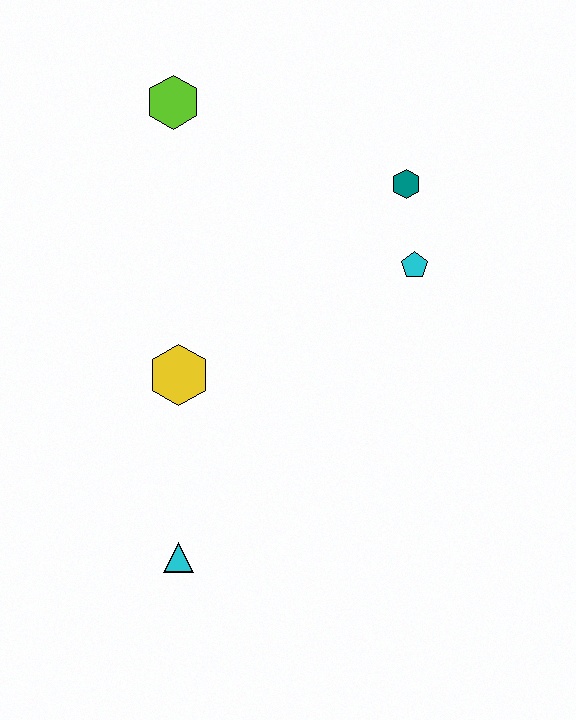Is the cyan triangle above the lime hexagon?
No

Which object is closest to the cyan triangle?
The yellow hexagon is closest to the cyan triangle.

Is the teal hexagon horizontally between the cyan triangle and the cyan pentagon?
Yes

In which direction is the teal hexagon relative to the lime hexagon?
The teal hexagon is to the right of the lime hexagon.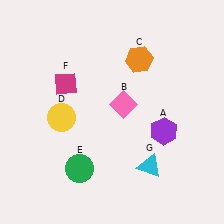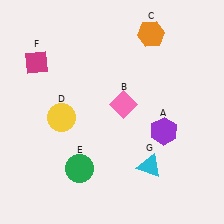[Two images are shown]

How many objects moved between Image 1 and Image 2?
2 objects moved between the two images.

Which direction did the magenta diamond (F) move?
The magenta diamond (F) moved left.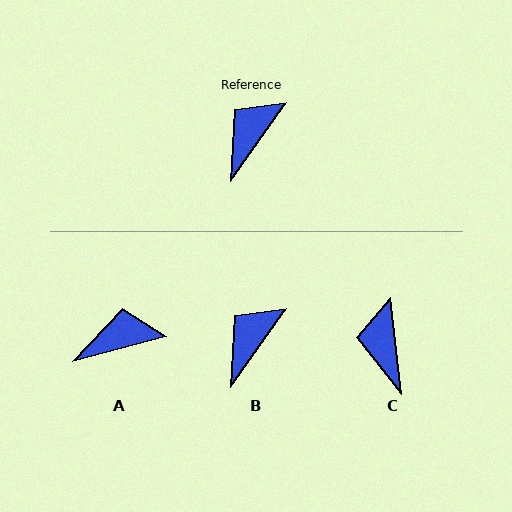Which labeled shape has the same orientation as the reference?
B.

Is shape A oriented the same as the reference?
No, it is off by about 40 degrees.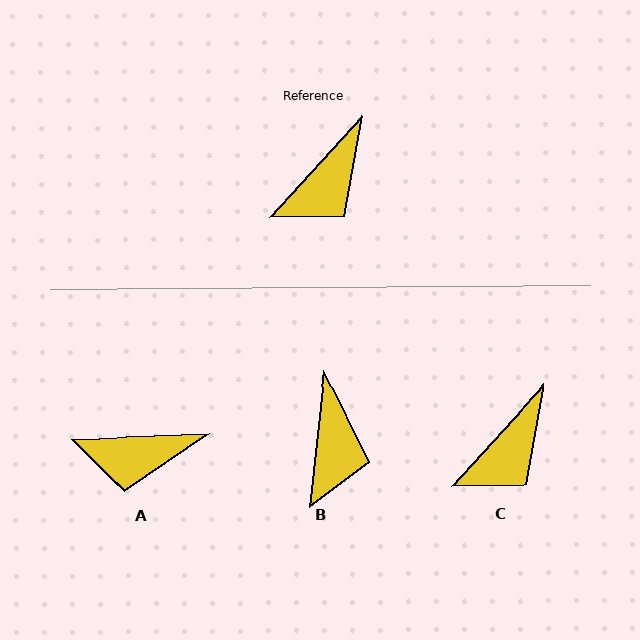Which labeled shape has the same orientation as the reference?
C.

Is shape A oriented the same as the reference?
No, it is off by about 46 degrees.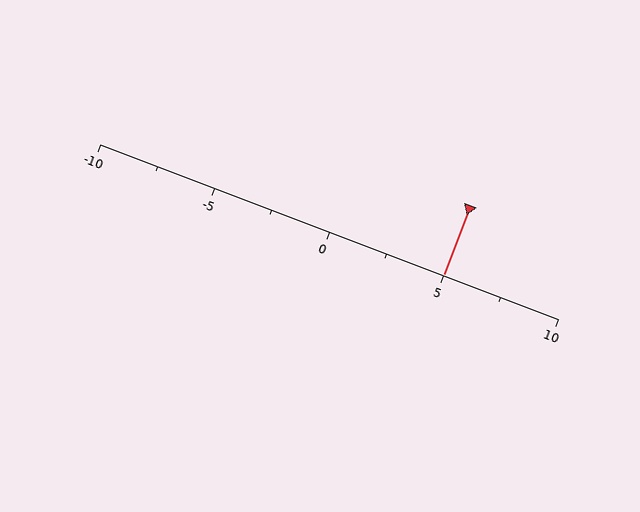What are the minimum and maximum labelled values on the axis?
The axis runs from -10 to 10.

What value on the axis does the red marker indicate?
The marker indicates approximately 5.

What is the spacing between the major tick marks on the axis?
The major ticks are spaced 5 apart.